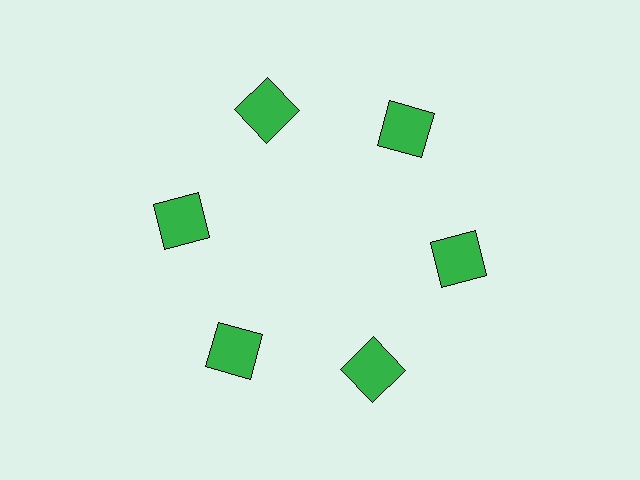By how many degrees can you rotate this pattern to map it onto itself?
The pattern maps onto itself every 60 degrees of rotation.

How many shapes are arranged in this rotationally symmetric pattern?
There are 6 shapes, arranged in 6 groups of 1.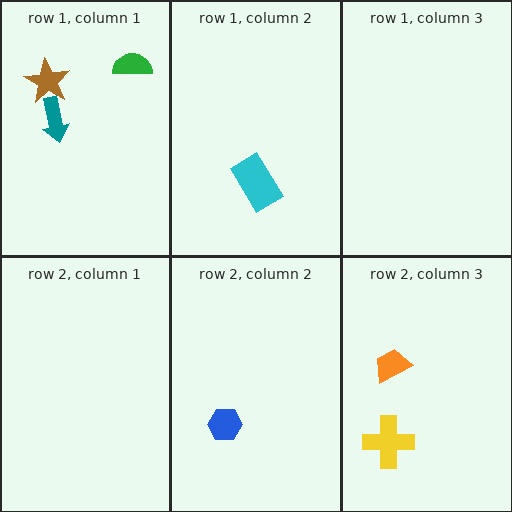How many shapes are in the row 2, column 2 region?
1.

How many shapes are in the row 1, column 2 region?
1.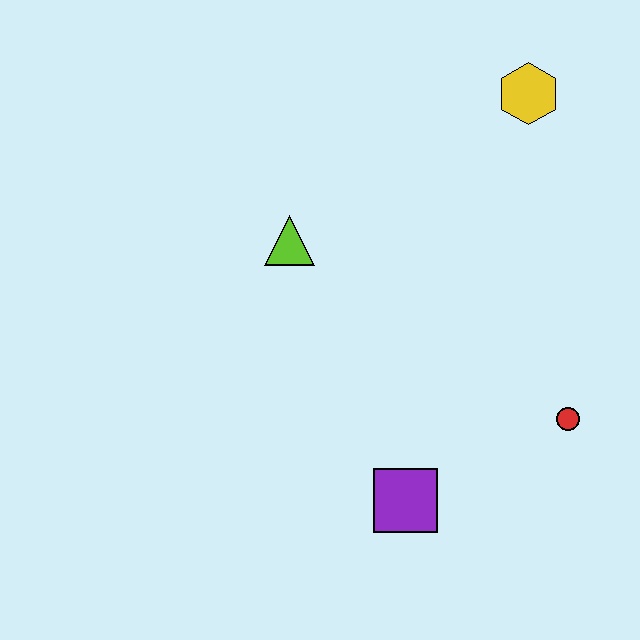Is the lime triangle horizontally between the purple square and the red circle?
No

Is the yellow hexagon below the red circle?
No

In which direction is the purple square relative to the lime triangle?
The purple square is below the lime triangle.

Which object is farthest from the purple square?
The yellow hexagon is farthest from the purple square.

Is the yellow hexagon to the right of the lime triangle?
Yes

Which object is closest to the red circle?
The purple square is closest to the red circle.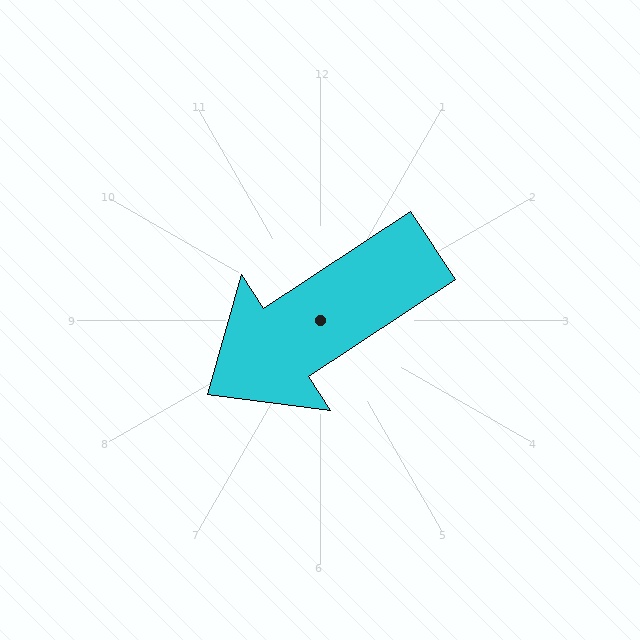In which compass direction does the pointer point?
Southwest.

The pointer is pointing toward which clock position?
Roughly 8 o'clock.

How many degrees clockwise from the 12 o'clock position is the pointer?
Approximately 237 degrees.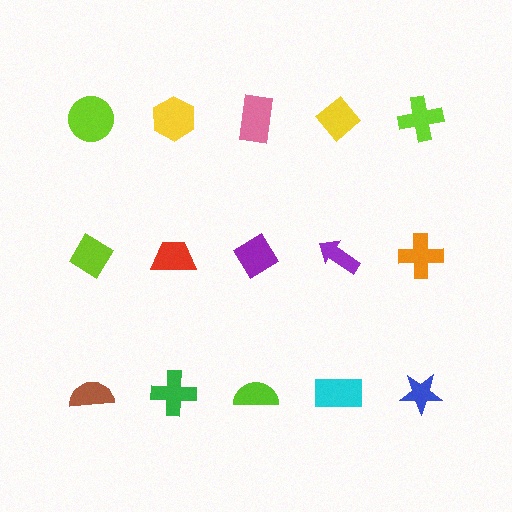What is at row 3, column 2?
A green cross.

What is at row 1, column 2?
A yellow hexagon.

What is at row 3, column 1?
A brown semicircle.